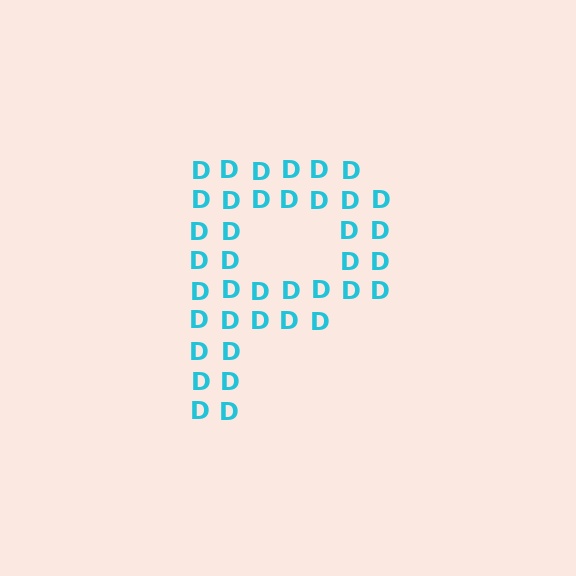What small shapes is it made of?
It is made of small letter D's.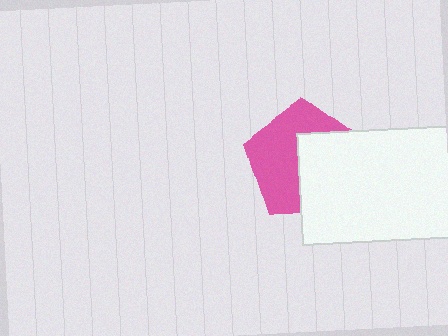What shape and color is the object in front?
The object in front is a white rectangle.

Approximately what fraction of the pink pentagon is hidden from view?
Roughly 47% of the pink pentagon is hidden behind the white rectangle.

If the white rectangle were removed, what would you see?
You would see the complete pink pentagon.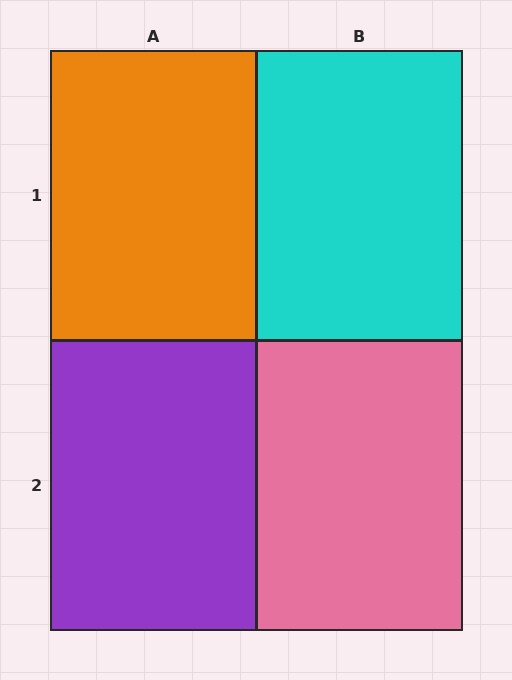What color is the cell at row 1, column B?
Cyan.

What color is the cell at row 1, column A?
Orange.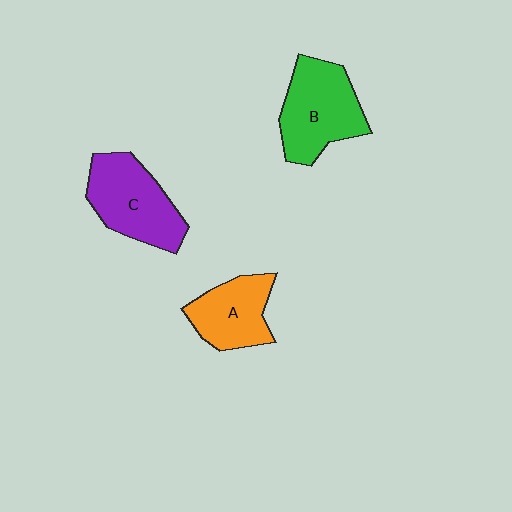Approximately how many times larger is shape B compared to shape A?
Approximately 1.3 times.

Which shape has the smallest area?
Shape A (orange).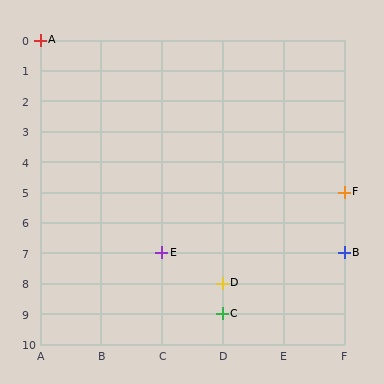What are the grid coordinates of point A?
Point A is at grid coordinates (A, 0).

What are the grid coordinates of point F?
Point F is at grid coordinates (F, 5).